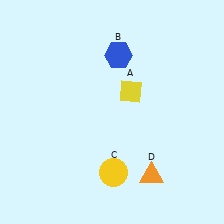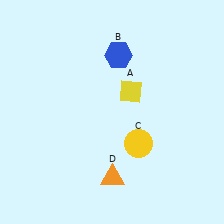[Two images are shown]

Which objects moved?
The objects that moved are: the yellow circle (C), the orange triangle (D).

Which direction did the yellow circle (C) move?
The yellow circle (C) moved up.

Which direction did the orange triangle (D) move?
The orange triangle (D) moved left.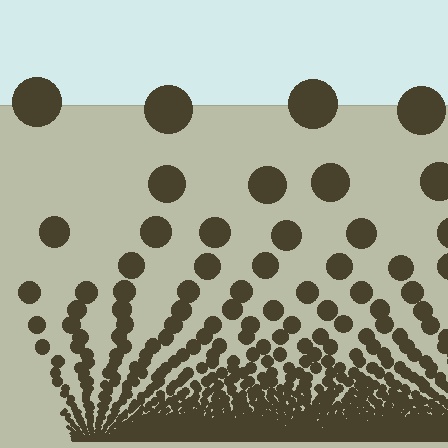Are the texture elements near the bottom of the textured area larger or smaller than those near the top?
Smaller. The gradient is inverted — elements near the bottom are smaller and denser.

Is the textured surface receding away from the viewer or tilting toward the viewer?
The surface appears to tilt toward the viewer. Texture elements get larger and sparser toward the top.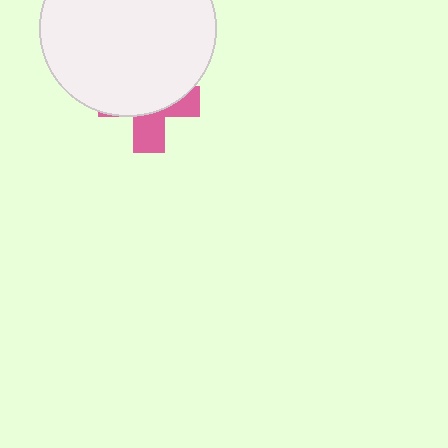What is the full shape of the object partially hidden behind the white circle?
The partially hidden object is a pink cross.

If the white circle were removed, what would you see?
You would see the complete pink cross.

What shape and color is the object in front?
The object in front is a white circle.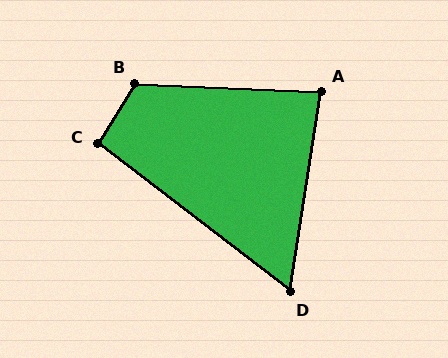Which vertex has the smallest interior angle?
D, at approximately 61 degrees.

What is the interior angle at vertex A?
Approximately 84 degrees (acute).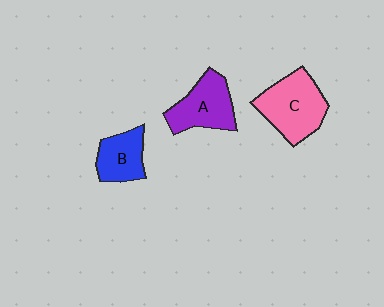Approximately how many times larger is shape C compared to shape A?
Approximately 1.2 times.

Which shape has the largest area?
Shape C (pink).